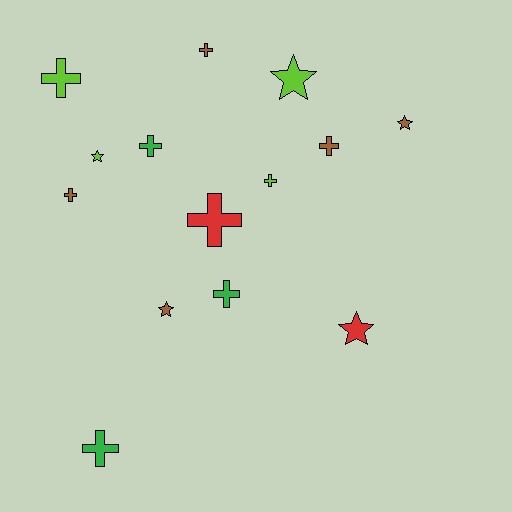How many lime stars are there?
There are 2 lime stars.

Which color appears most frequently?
Brown, with 5 objects.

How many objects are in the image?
There are 14 objects.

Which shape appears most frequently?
Cross, with 9 objects.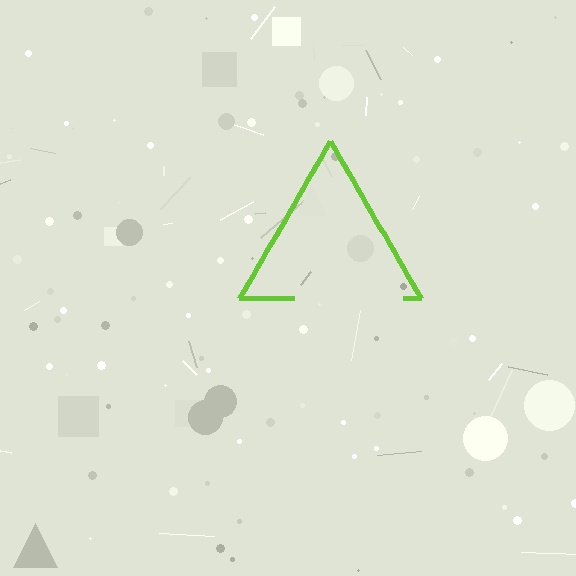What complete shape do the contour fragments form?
The contour fragments form a triangle.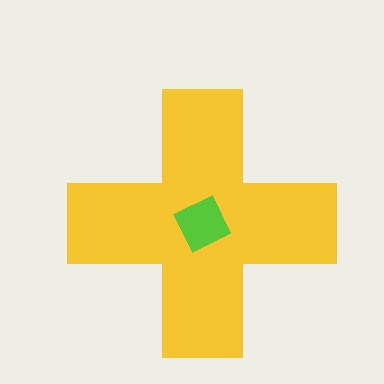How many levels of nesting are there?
2.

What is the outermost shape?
The yellow cross.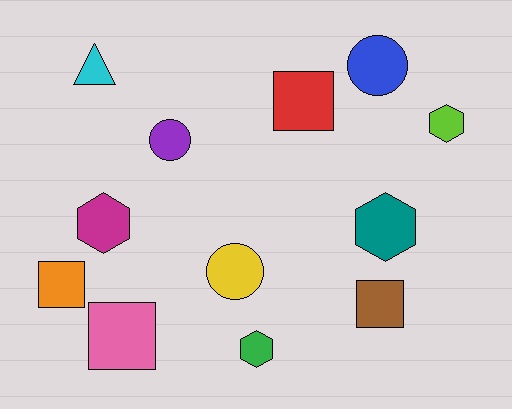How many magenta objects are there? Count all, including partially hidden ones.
There is 1 magenta object.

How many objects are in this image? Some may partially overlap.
There are 12 objects.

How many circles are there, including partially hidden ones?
There are 3 circles.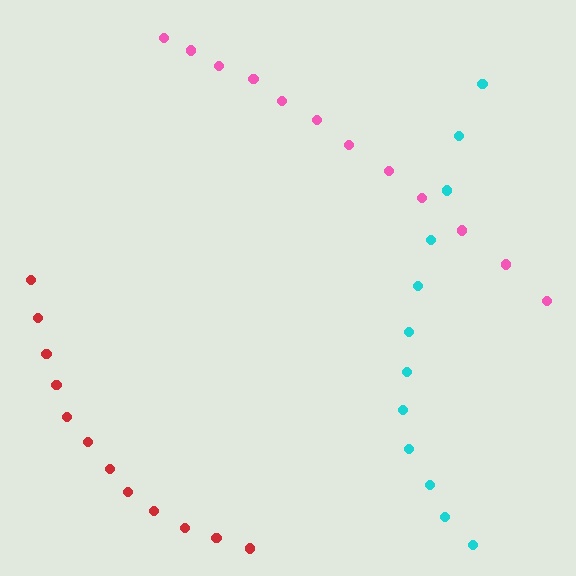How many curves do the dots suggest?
There are 3 distinct paths.